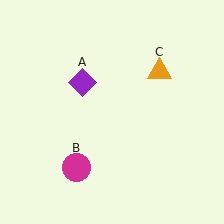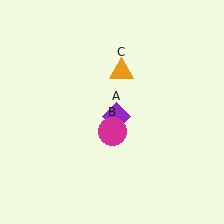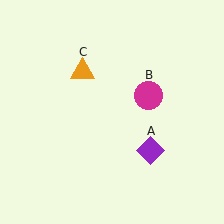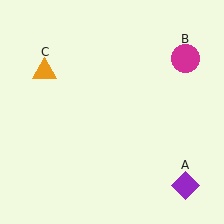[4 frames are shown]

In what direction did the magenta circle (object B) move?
The magenta circle (object B) moved up and to the right.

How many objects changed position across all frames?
3 objects changed position: purple diamond (object A), magenta circle (object B), orange triangle (object C).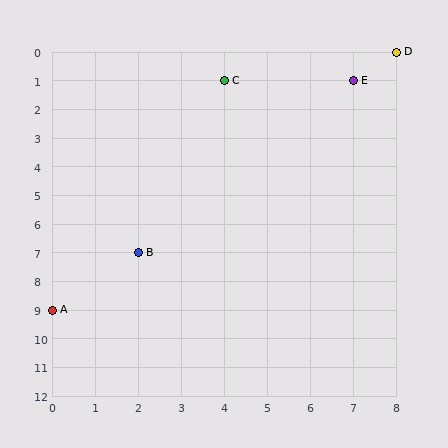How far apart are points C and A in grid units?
Points C and A are 4 columns and 8 rows apart (about 8.9 grid units diagonally).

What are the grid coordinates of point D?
Point D is at grid coordinates (8, 0).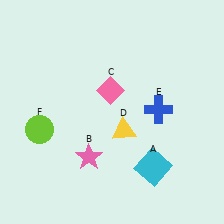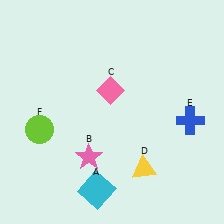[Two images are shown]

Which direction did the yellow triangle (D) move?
The yellow triangle (D) moved down.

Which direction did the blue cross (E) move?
The blue cross (E) moved right.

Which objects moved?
The objects that moved are: the cyan square (A), the yellow triangle (D), the blue cross (E).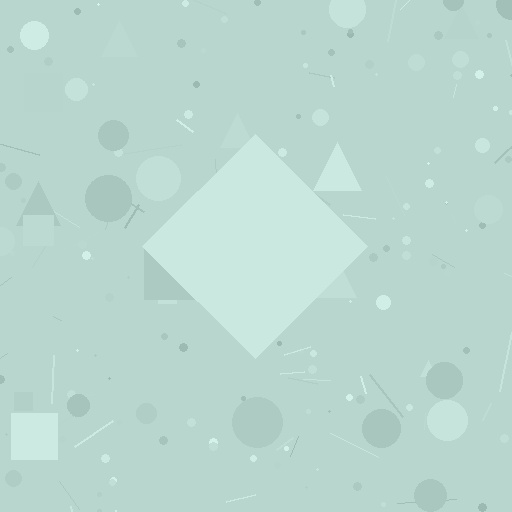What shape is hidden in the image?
A diamond is hidden in the image.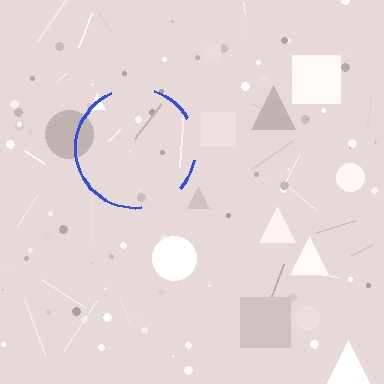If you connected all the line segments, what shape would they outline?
They would outline a circle.